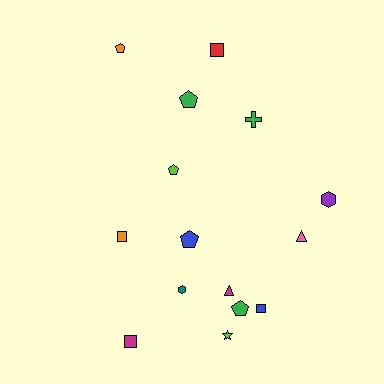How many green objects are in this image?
There are 3 green objects.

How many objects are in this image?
There are 15 objects.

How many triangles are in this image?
There are 2 triangles.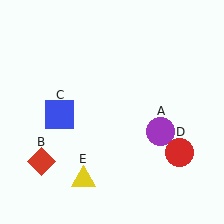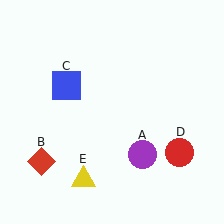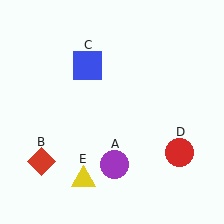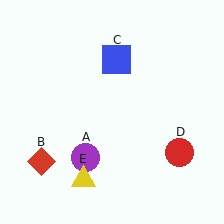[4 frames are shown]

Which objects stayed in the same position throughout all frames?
Red diamond (object B) and red circle (object D) and yellow triangle (object E) remained stationary.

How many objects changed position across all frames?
2 objects changed position: purple circle (object A), blue square (object C).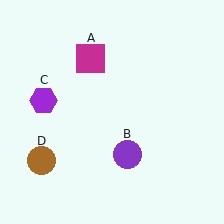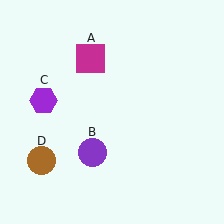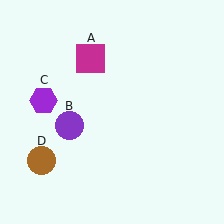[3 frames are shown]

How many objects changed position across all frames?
1 object changed position: purple circle (object B).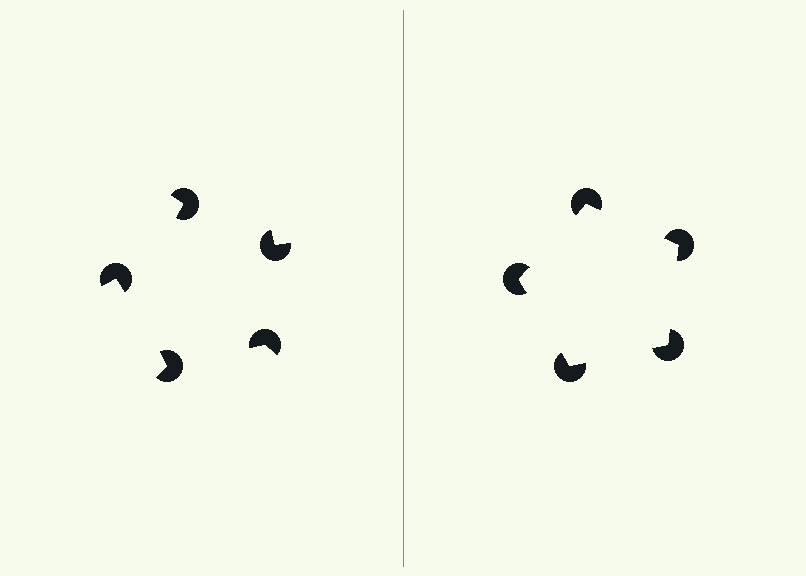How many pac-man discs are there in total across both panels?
10 — 5 on each side.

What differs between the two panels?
The pac-man discs are positioned identically on both sides; only the wedge orientations differ. On the right they align to a pentagon; on the left they are misaligned.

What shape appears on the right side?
An illusory pentagon.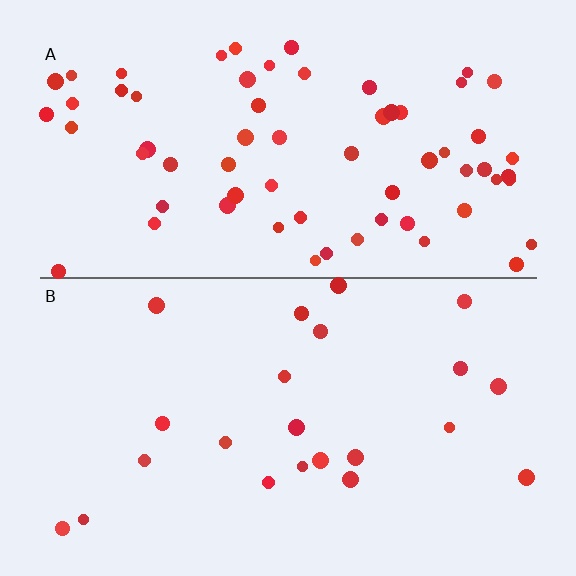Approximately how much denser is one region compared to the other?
Approximately 2.9× — region A over region B.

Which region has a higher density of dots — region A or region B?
A (the top).